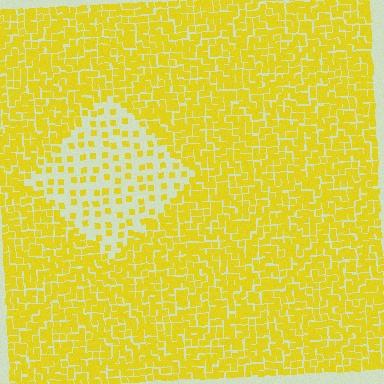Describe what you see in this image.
The image contains small yellow elements arranged at two different densities. A diamond-shaped region is visible where the elements are less densely packed than the surrounding area.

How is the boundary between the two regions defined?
The boundary is defined by a change in element density (approximately 3.0x ratio). All elements are the same color, size, and shape.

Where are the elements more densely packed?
The elements are more densely packed outside the diamond boundary.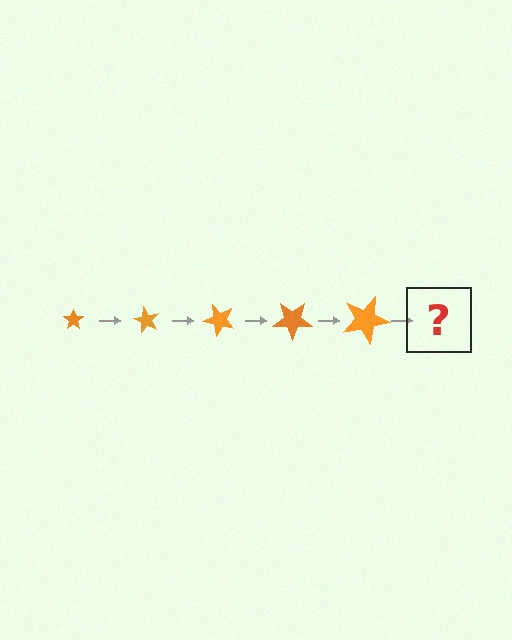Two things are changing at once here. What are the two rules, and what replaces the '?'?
The two rules are that the star grows larger each step and it rotates 60 degrees each step. The '?' should be a star, larger than the previous one and rotated 300 degrees from the start.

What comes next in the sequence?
The next element should be a star, larger than the previous one and rotated 300 degrees from the start.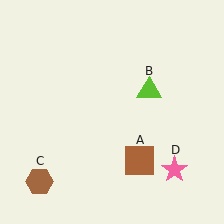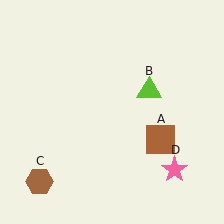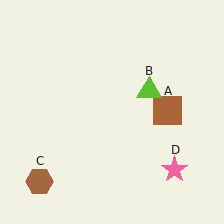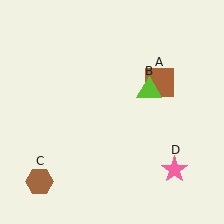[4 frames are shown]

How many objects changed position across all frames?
1 object changed position: brown square (object A).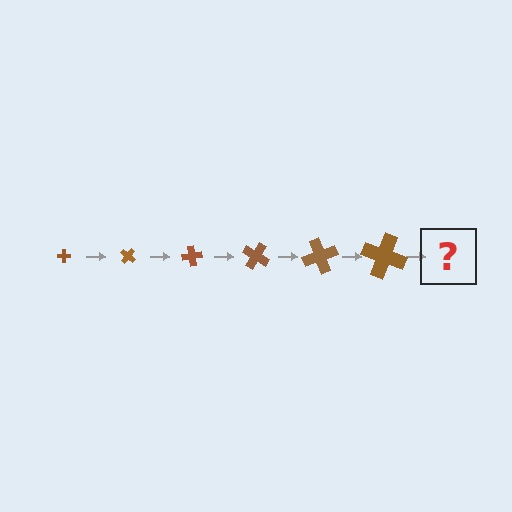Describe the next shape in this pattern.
It should be a cross, larger than the previous one and rotated 240 degrees from the start.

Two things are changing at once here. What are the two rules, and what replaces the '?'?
The two rules are that the cross grows larger each step and it rotates 40 degrees each step. The '?' should be a cross, larger than the previous one and rotated 240 degrees from the start.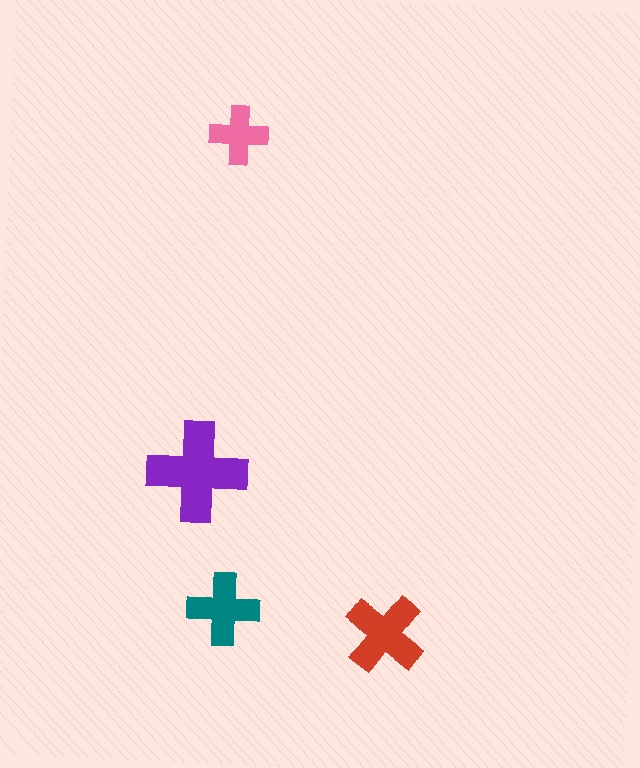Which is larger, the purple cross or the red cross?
The purple one.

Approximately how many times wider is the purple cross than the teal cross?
About 1.5 times wider.